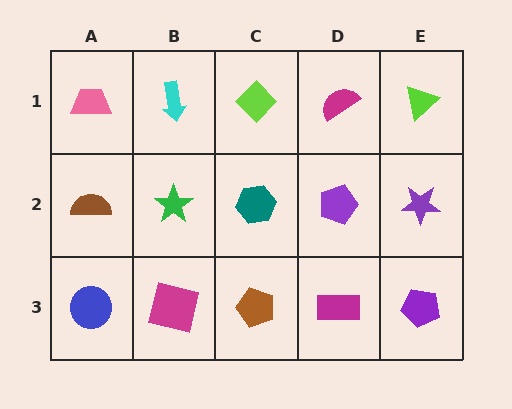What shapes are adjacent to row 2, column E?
A lime triangle (row 1, column E), a purple pentagon (row 3, column E), a purple pentagon (row 2, column D).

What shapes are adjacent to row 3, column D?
A purple pentagon (row 2, column D), a brown pentagon (row 3, column C), a purple pentagon (row 3, column E).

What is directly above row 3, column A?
A brown semicircle.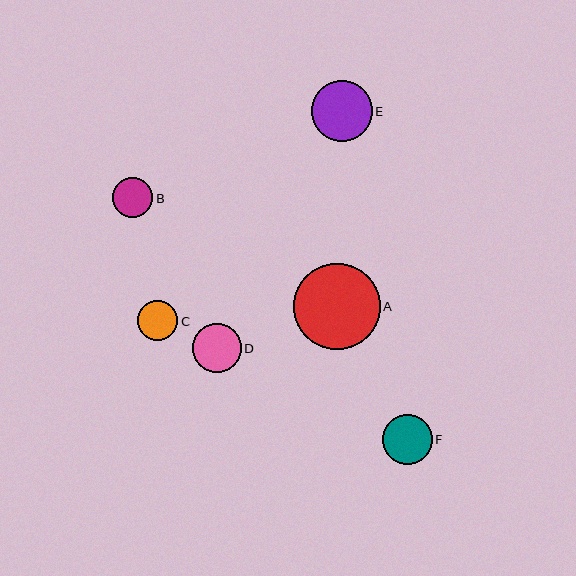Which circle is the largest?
Circle A is the largest with a size of approximately 87 pixels.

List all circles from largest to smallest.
From largest to smallest: A, E, F, D, B, C.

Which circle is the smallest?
Circle C is the smallest with a size of approximately 40 pixels.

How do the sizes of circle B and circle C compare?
Circle B and circle C are approximately the same size.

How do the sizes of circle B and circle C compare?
Circle B and circle C are approximately the same size.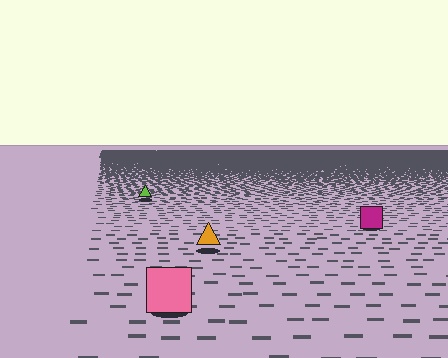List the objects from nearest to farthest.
From nearest to farthest: the pink square, the orange triangle, the magenta square, the lime triangle.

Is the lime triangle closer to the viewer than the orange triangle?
No. The orange triangle is closer — you can tell from the texture gradient: the ground texture is coarser near it.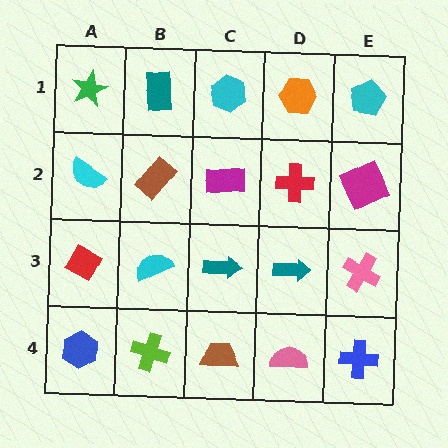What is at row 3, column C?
A teal arrow.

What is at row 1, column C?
A cyan hexagon.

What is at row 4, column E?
A blue cross.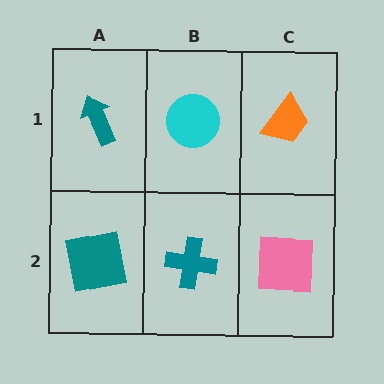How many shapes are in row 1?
3 shapes.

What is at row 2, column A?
A teal square.